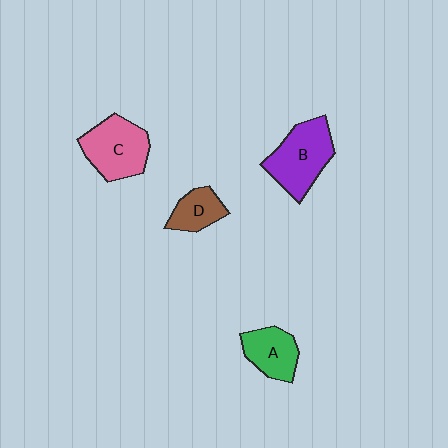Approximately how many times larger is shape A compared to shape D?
Approximately 1.3 times.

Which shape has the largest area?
Shape B (purple).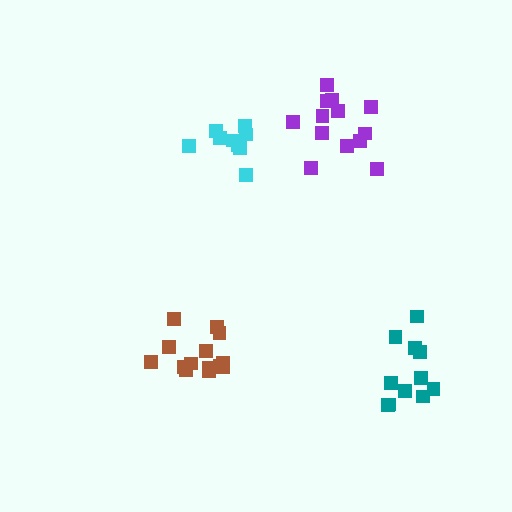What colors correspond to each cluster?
The clusters are colored: brown, cyan, purple, teal.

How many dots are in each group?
Group 1: 14 dots, Group 2: 9 dots, Group 3: 13 dots, Group 4: 11 dots (47 total).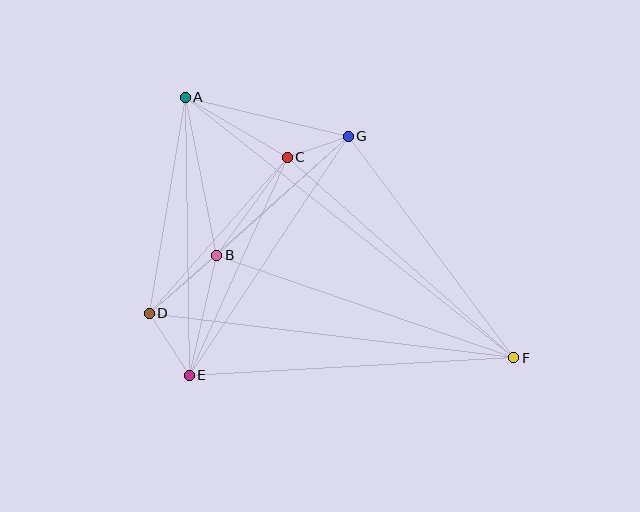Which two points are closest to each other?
Points C and G are closest to each other.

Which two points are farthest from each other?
Points A and F are farthest from each other.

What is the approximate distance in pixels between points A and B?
The distance between A and B is approximately 161 pixels.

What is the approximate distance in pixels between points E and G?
The distance between E and G is approximately 287 pixels.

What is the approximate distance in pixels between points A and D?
The distance between A and D is approximately 219 pixels.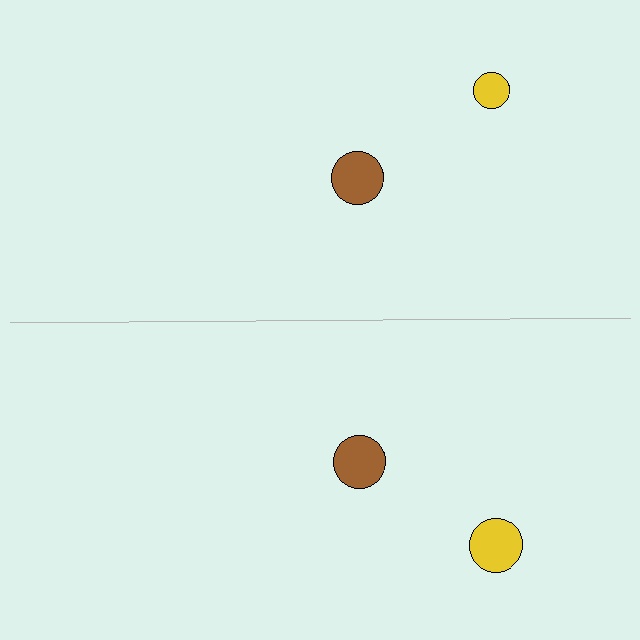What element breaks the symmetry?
The yellow circle on the bottom side has a different size than its mirror counterpart.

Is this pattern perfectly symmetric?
No, the pattern is not perfectly symmetric. The yellow circle on the bottom side has a different size than its mirror counterpart.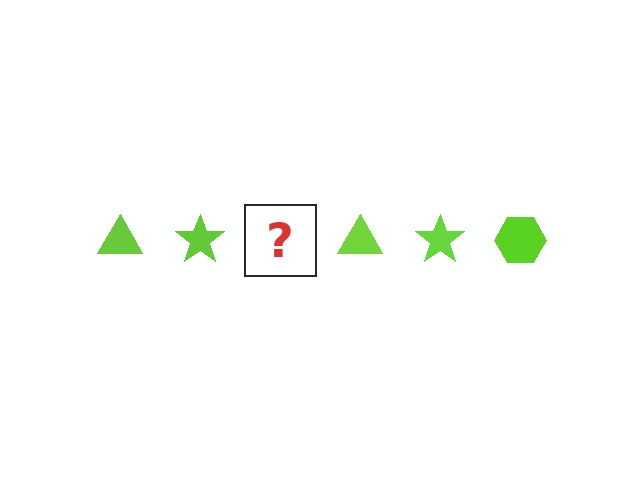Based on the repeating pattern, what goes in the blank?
The blank should be a lime hexagon.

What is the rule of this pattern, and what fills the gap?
The rule is that the pattern cycles through triangle, star, hexagon shapes in lime. The gap should be filled with a lime hexagon.